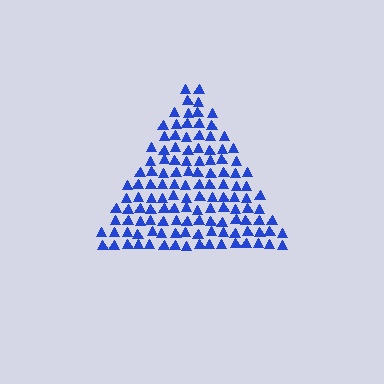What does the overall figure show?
The overall figure shows a triangle.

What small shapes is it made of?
It is made of small triangles.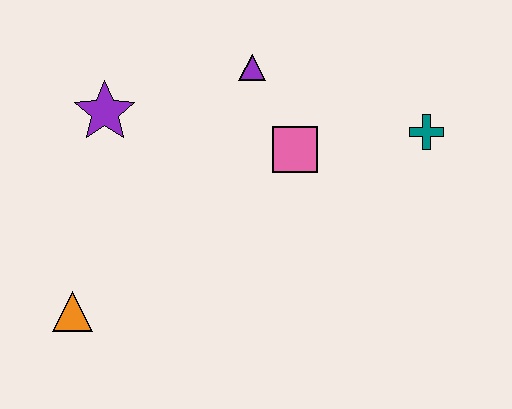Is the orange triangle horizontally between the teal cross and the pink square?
No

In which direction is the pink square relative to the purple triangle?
The pink square is below the purple triangle.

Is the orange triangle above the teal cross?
No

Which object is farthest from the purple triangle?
The orange triangle is farthest from the purple triangle.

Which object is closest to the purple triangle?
The pink square is closest to the purple triangle.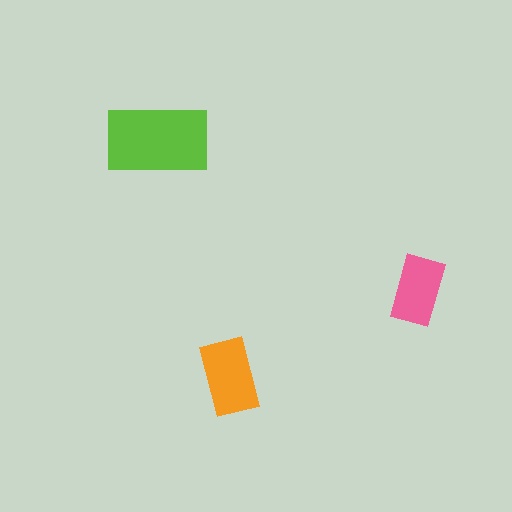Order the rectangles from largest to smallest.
the lime one, the orange one, the pink one.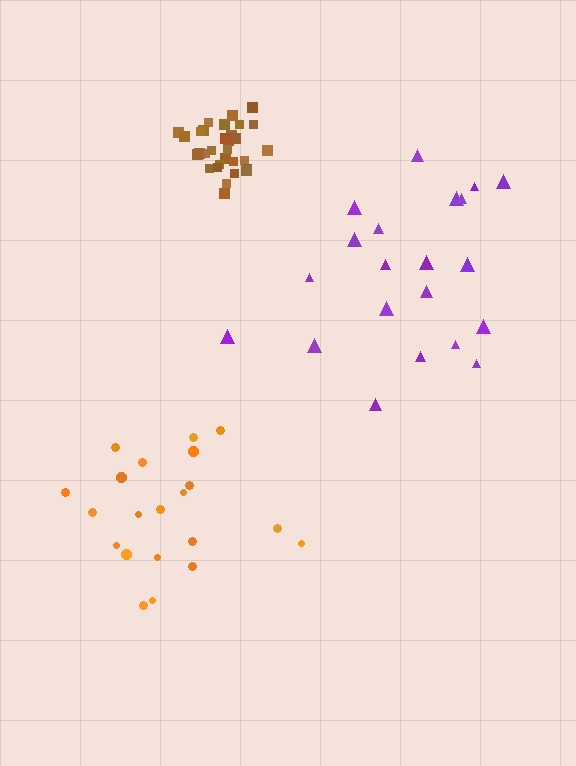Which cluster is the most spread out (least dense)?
Purple.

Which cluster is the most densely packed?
Brown.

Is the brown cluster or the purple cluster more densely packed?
Brown.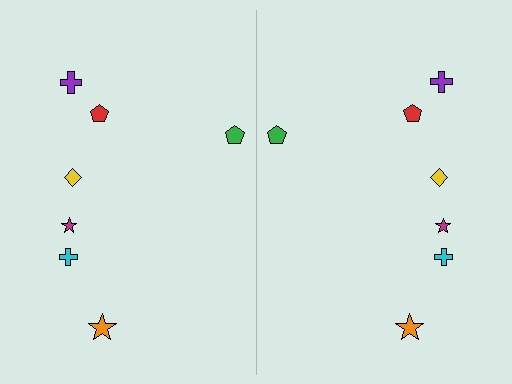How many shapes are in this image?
There are 14 shapes in this image.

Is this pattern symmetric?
Yes, this pattern has bilateral (reflection) symmetry.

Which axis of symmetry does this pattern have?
The pattern has a vertical axis of symmetry running through the center of the image.